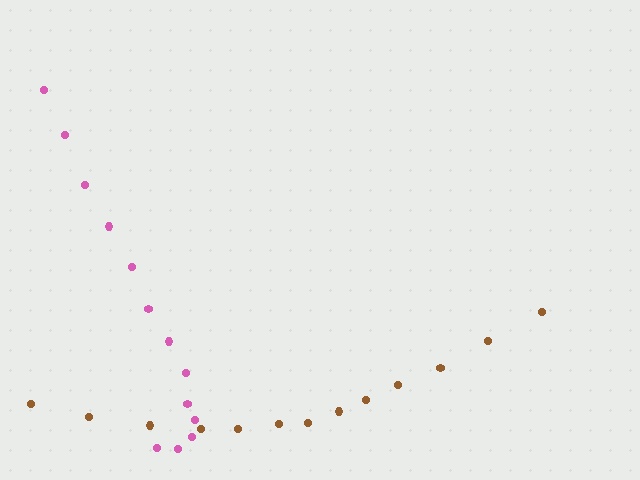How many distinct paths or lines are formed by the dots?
There are 2 distinct paths.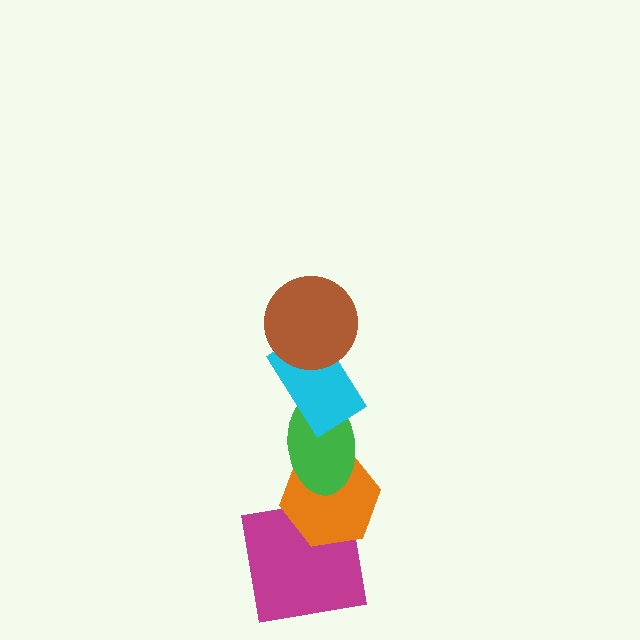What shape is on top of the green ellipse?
The cyan rectangle is on top of the green ellipse.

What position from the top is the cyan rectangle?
The cyan rectangle is 2nd from the top.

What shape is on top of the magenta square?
The orange hexagon is on top of the magenta square.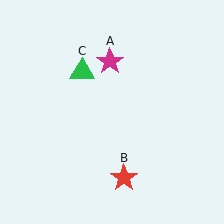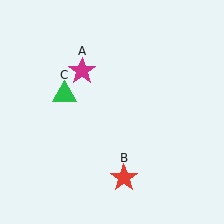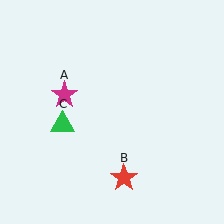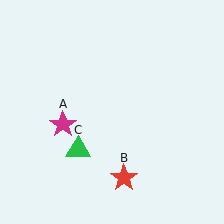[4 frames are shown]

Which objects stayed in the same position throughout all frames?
Red star (object B) remained stationary.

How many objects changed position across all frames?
2 objects changed position: magenta star (object A), green triangle (object C).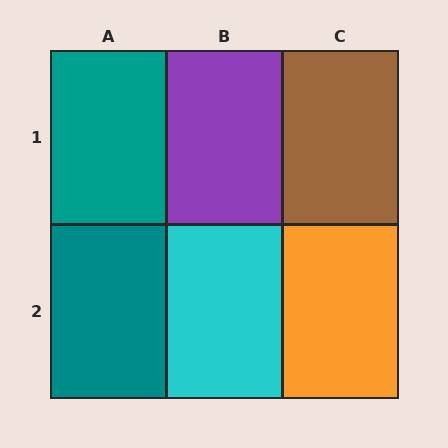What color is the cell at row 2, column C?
Orange.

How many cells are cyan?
1 cell is cyan.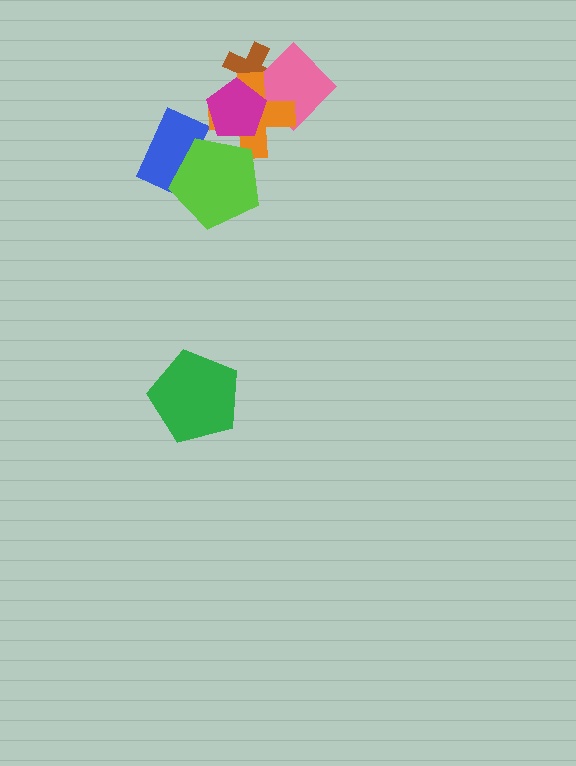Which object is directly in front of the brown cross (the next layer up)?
The pink diamond is directly in front of the brown cross.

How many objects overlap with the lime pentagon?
2 objects overlap with the lime pentagon.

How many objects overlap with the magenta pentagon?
3 objects overlap with the magenta pentagon.